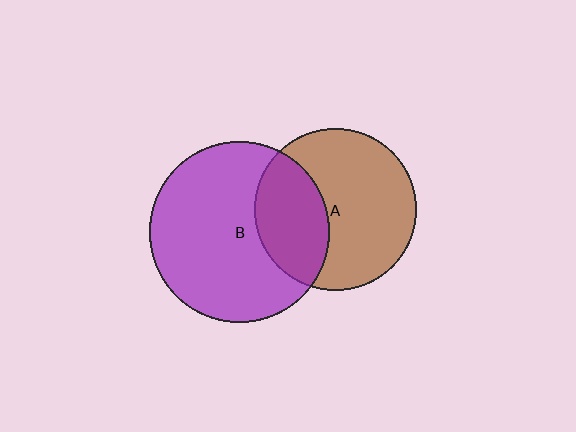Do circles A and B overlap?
Yes.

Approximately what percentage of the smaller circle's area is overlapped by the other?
Approximately 35%.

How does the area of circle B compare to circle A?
Approximately 1.2 times.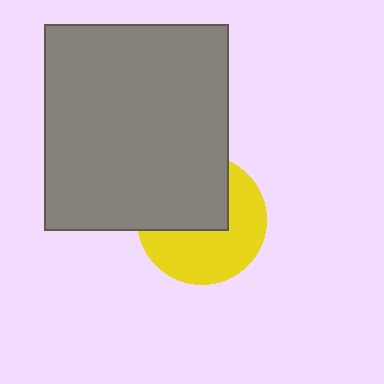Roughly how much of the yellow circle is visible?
About half of it is visible (roughly 54%).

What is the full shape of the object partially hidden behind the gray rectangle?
The partially hidden object is a yellow circle.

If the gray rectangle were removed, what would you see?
You would see the complete yellow circle.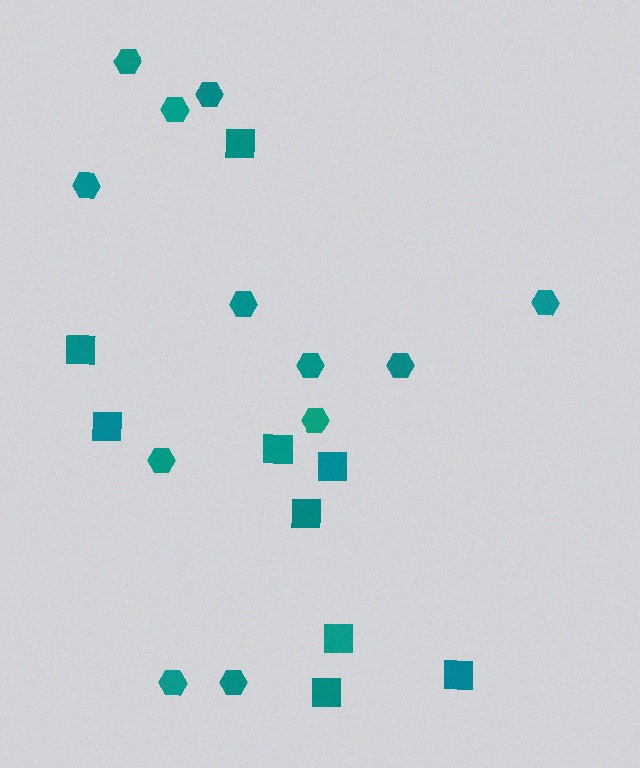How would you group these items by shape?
There are 2 groups: one group of hexagons (12) and one group of squares (9).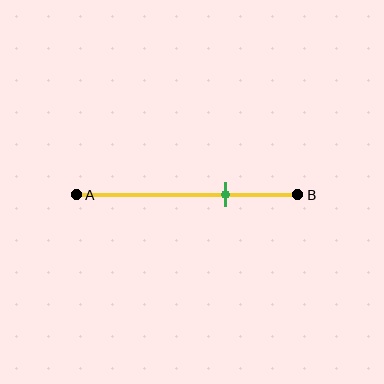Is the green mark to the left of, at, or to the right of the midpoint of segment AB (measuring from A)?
The green mark is to the right of the midpoint of segment AB.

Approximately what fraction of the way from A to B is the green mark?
The green mark is approximately 65% of the way from A to B.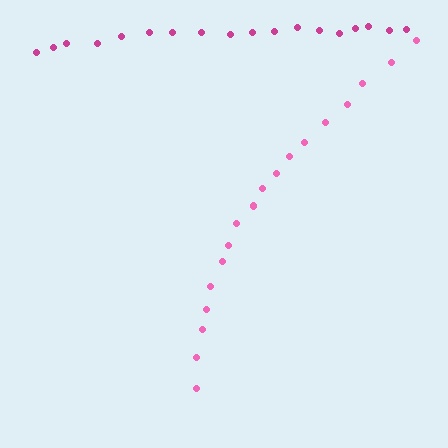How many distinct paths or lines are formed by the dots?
There are 2 distinct paths.